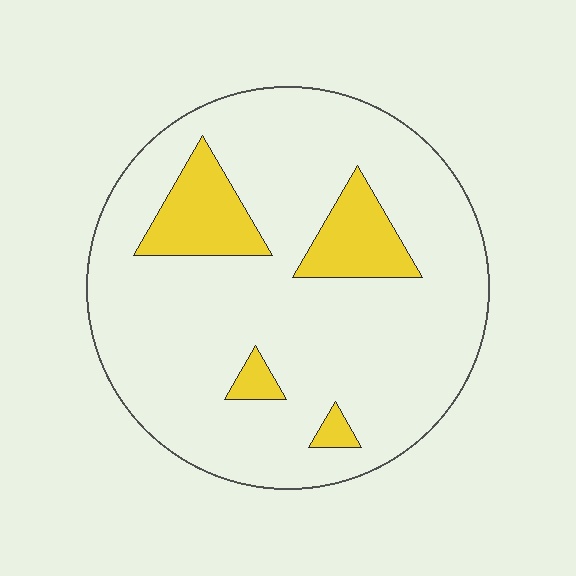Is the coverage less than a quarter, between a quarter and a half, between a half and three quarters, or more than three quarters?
Less than a quarter.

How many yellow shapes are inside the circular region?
4.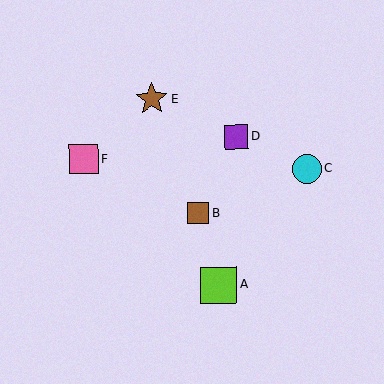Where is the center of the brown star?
The center of the brown star is at (152, 99).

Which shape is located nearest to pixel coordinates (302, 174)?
The cyan circle (labeled C) at (307, 169) is nearest to that location.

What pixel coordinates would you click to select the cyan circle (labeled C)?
Click at (307, 169) to select the cyan circle C.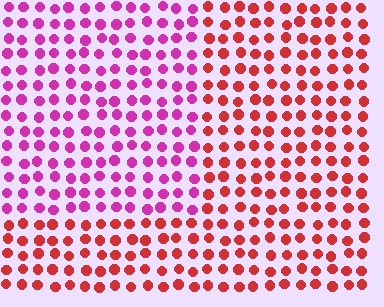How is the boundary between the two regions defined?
The boundary is defined purely by a slight shift in hue (about 46 degrees). Spacing, size, and orientation are identical on both sides.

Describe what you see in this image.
The image is filled with small red elements in a uniform arrangement. A rectangle-shaped region is visible where the elements are tinted to a slightly different hue, forming a subtle color boundary.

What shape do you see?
I see a rectangle.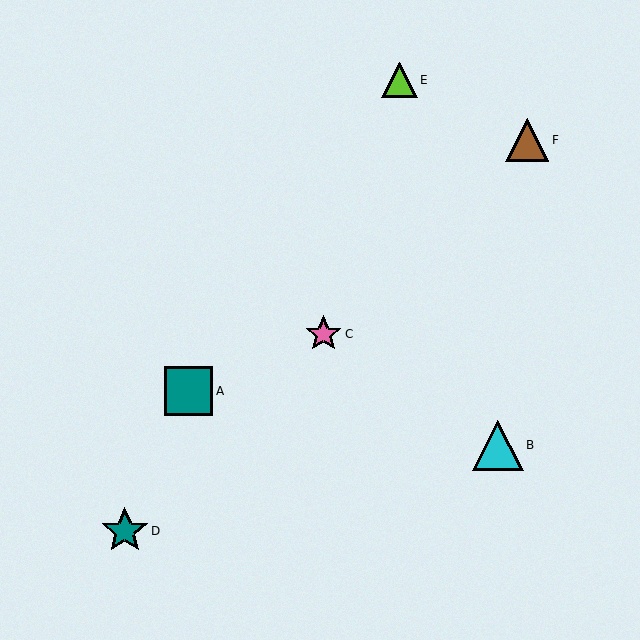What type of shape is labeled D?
Shape D is a teal star.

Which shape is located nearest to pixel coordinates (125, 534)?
The teal star (labeled D) at (125, 531) is nearest to that location.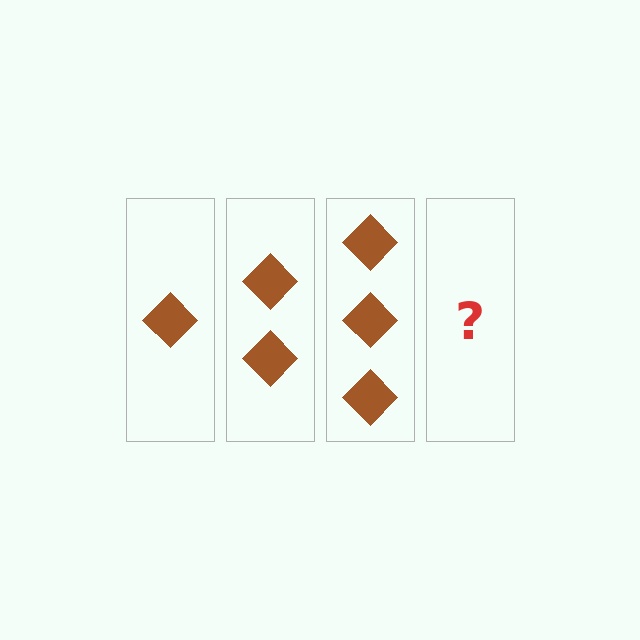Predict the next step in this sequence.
The next step is 4 diamonds.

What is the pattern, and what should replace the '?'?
The pattern is that each step adds one more diamond. The '?' should be 4 diamonds.